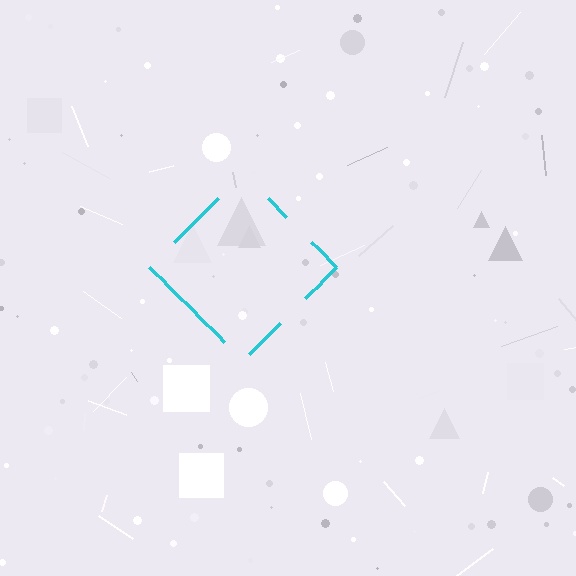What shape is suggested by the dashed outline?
The dashed outline suggests a diamond.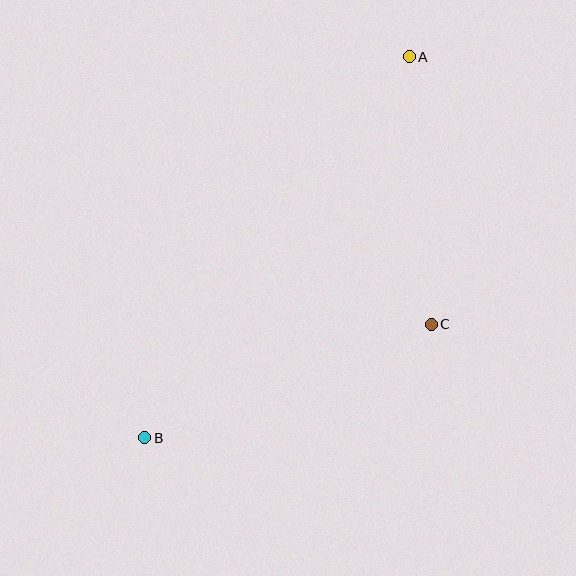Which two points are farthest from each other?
Points A and B are farthest from each other.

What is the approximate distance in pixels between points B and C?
The distance between B and C is approximately 308 pixels.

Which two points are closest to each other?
Points A and C are closest to each other.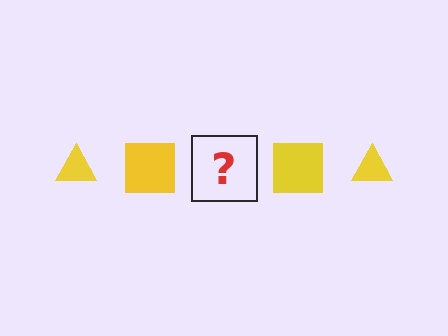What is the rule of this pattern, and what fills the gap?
The rule is that the pattern cycles through triangle, square shapes in yellow. The gap should be filled with a yellow triangle.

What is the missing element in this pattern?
The missing element is a yellow triangle.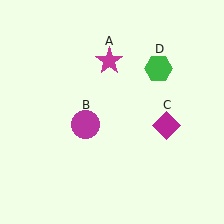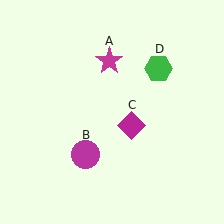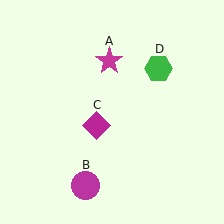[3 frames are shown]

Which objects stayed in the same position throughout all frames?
Magenta star (object A) and green hexagon (object D) remained stationary.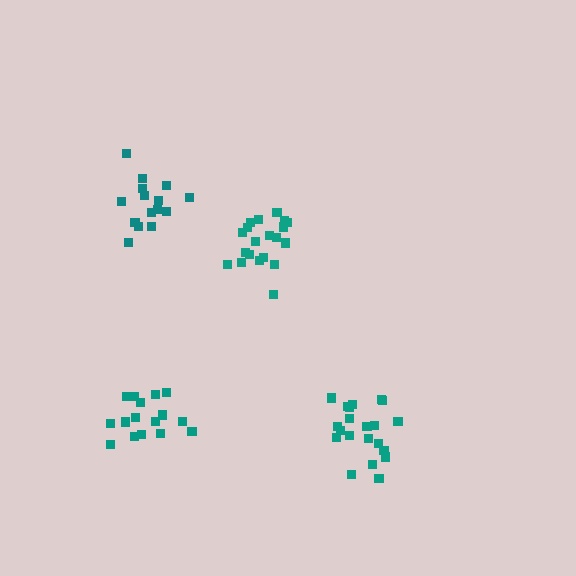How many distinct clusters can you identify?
There are 4 distinct clusters.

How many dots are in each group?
Group 1: 15 dots, Group 2: 16 dots, Group 3: 21 dots, Group 4: 20 dots (72 total).